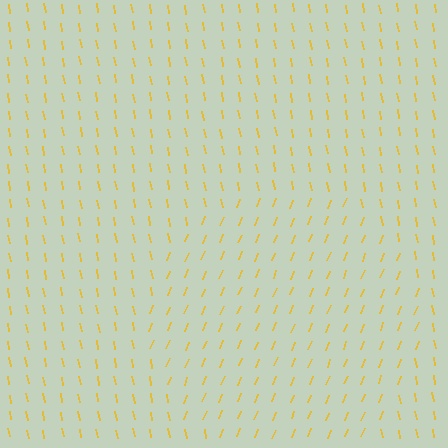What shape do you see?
I see a circle.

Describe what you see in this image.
The image is filled with small yellow line segments. A circle region in the image has lines oriented differently from the surrounding lines, creating a visible texture boundary.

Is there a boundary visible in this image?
Yes, there is a texture boundary formed by a change in line orientation.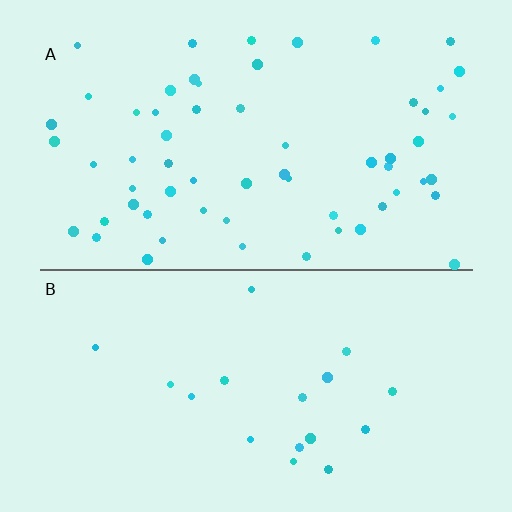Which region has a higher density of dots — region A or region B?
A (the top).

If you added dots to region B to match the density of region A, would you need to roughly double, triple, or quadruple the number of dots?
Approximately triple.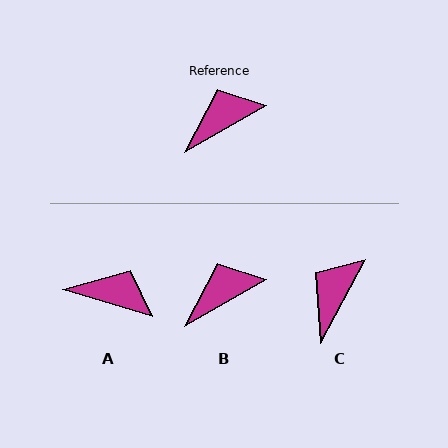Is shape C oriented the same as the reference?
No, it is off by about 32 degrees.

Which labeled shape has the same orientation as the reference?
B.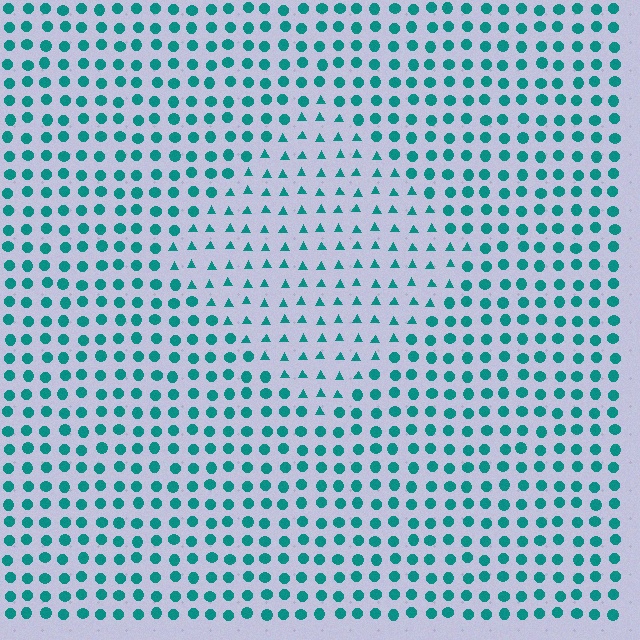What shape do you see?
I see a diamond.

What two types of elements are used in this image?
The image uses triangles inside the diamond region and circles outside it.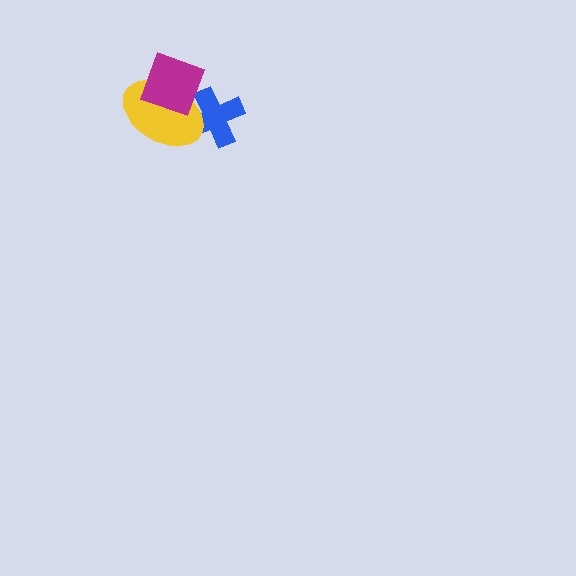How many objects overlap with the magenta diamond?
2 objects overlap with the magenta diamond.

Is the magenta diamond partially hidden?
No, no other shape covers it.